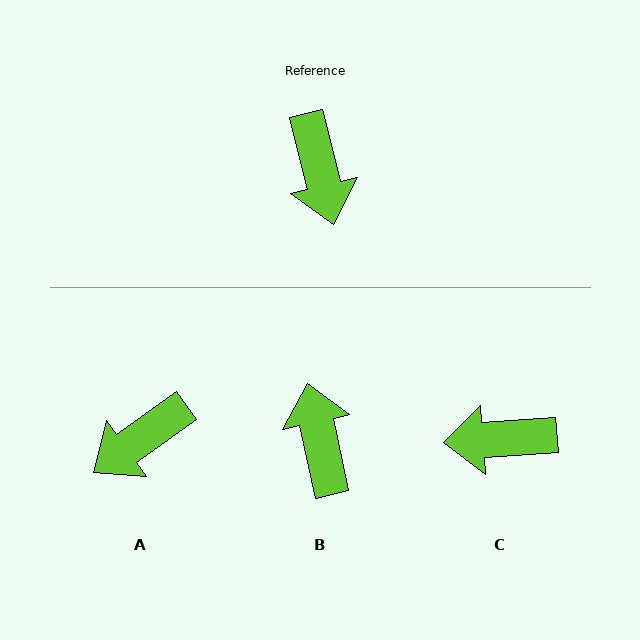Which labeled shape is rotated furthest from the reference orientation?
B, about 178 degrees away.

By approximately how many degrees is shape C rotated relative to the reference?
Approximately 100 degrees clockwise.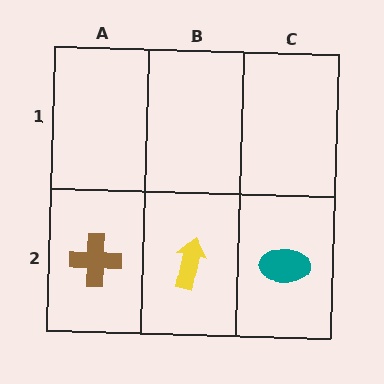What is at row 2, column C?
A teal ellipse.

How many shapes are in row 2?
3 shapes.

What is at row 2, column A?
A brown cross.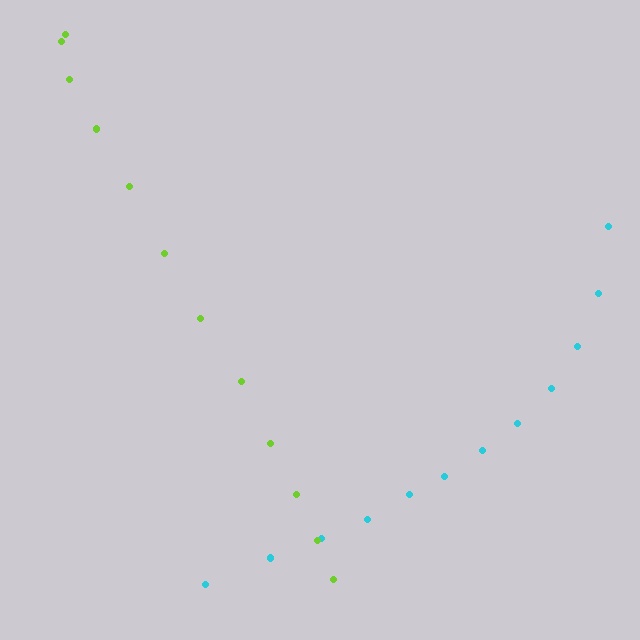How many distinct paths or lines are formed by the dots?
There are 2 distinct paths.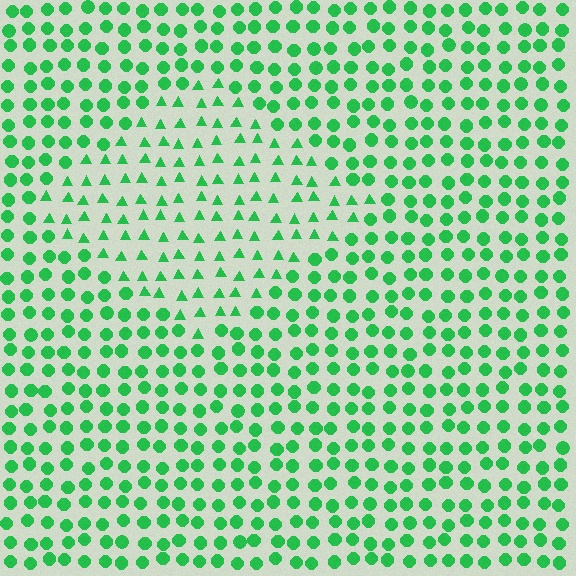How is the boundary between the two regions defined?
The boundary is defined by a change in element shape: triangles inside vs. circles outside. All elements share the same color and spacing.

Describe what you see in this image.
The image is filled with small green elements arranged in a uniform grid. A diamond-shaped region contains triangles, while the surrounding area contains circles. The boundary is defined purely by the change in element shape.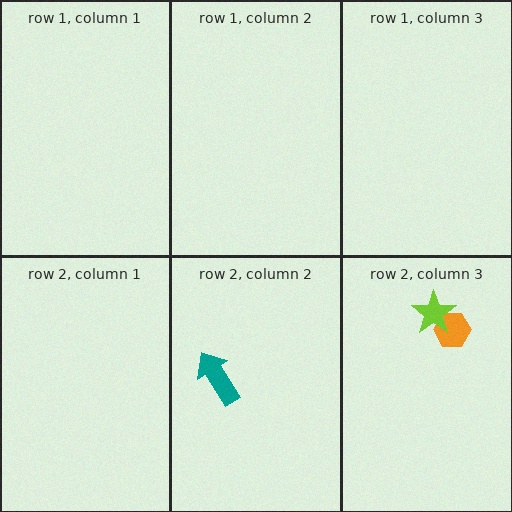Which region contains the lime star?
The row 2, column 3 region.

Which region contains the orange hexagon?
The row 2, column 3 region.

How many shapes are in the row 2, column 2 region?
1.